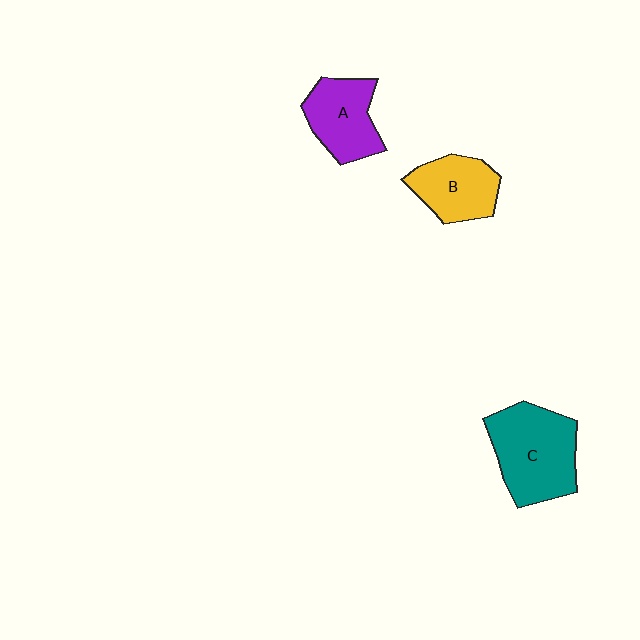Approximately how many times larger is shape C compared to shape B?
Approximately 1.5 times.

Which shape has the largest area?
Shape C (teal).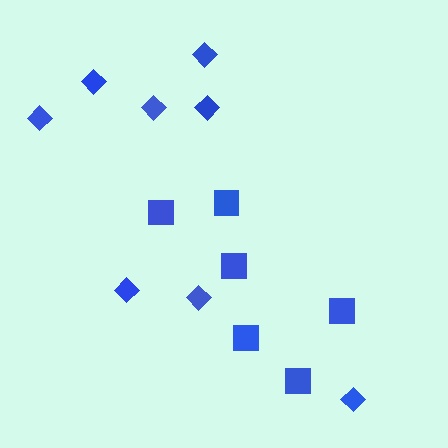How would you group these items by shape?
There are 2 groups: one group of diamonds (8) and one group of squares (6).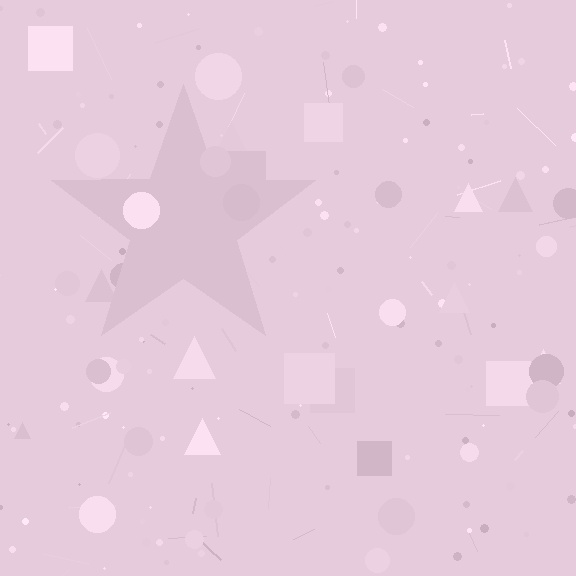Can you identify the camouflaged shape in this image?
The camouflaged shape is a star.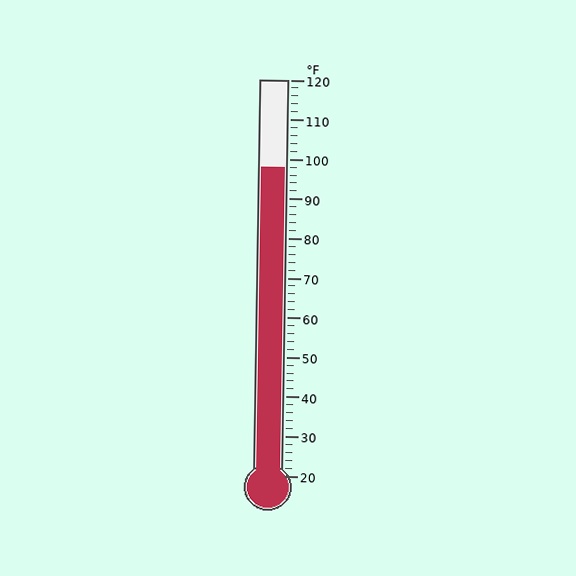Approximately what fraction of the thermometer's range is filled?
The thermometer is filled to approximately 80% of its range.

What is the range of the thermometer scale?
The thermometer scale ranges from 20°F to 120°F.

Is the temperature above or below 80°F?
The temperature is above 80°F.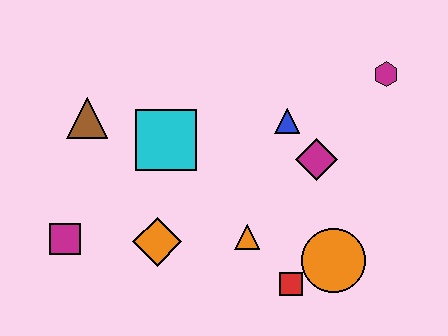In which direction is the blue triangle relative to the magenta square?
The blue triangle is to the right of the magenta square.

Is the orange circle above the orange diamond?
No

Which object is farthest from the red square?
The brown triangle is farthest from the red square.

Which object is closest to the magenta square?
The orange diamond is closest to the magenta square.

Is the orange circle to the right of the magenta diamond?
Yes